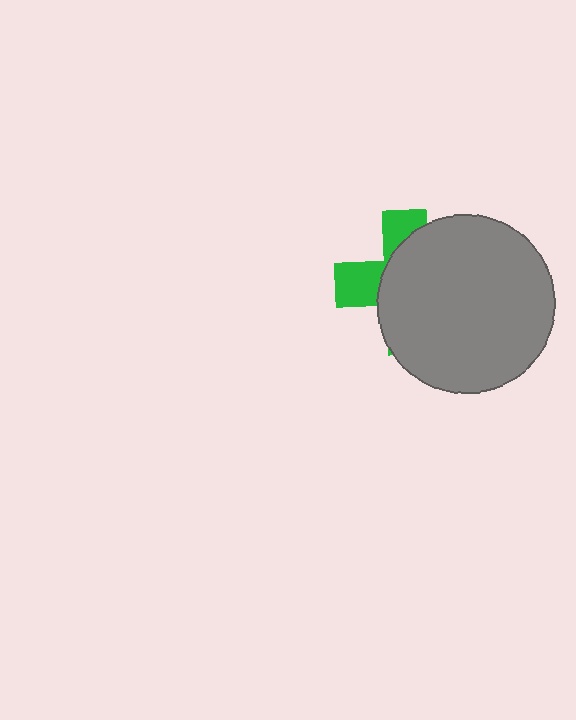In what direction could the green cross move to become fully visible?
The green cross could move left. That would shift it out from behind the gray circle entirely.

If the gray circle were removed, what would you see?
You would see the complete green cross.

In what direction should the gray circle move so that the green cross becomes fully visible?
The gray circle should move right. That is the shortest direction to clear the overlap and leave the green cross fully visible.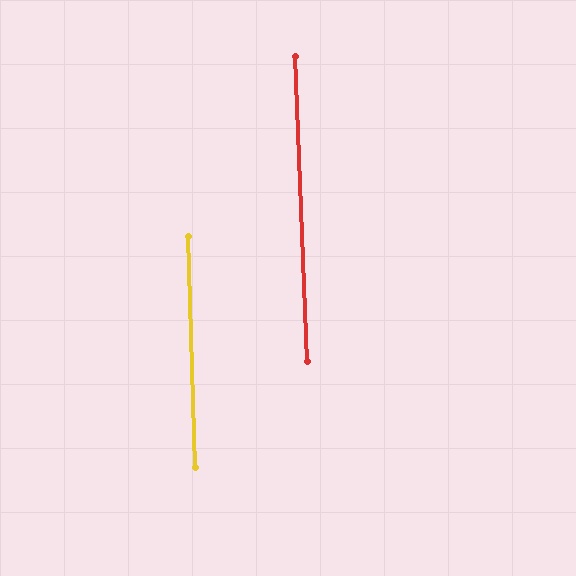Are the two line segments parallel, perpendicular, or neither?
Parallel — their directions differ by only 0.5°.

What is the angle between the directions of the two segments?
Approximately 1 degree.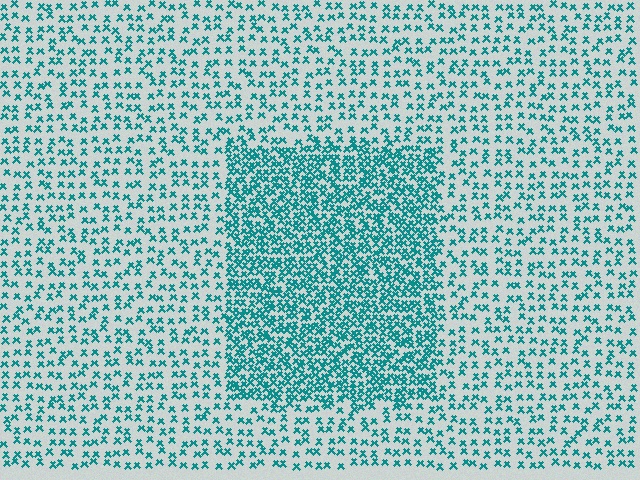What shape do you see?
I see a rectangle.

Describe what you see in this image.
The image contains small teal elements arranged at two different densities. A rectangle-shaped region is visible where the elements are more densely packed than the surrounding area.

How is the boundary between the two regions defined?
The boundary is defined by a change in element density (approximately 2.4x ratio). All elements are the same color, size, and shape.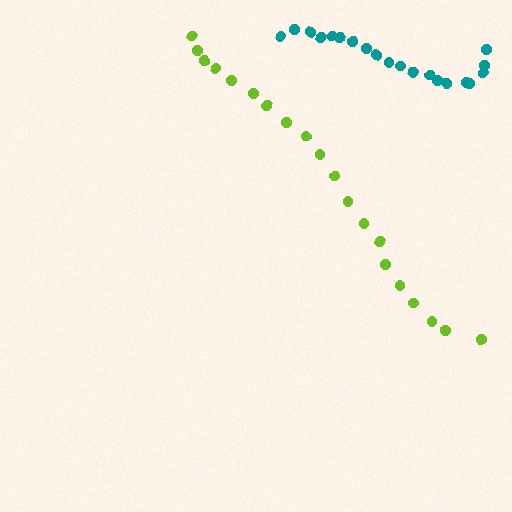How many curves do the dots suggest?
There are 2 distinct paths.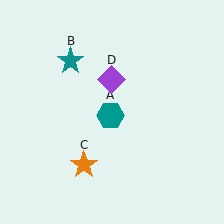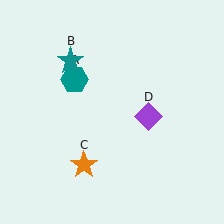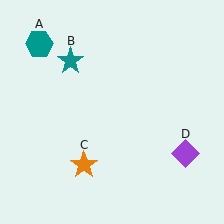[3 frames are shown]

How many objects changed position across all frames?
2 objects changed position: teal hexagon (object A), purple diamond (object D).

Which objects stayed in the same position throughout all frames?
Teal star (object B) and orange star (object C) remained stationary.